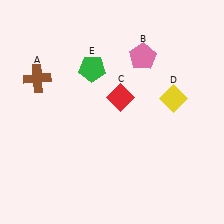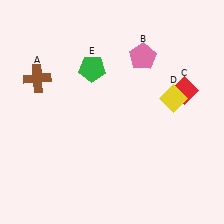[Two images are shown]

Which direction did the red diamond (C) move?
The red diamond (C) moved right.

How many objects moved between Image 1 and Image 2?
1 object moved between the two images.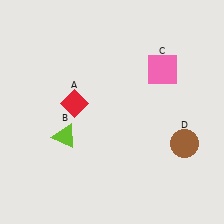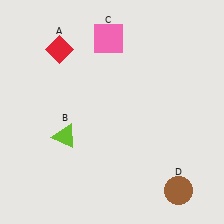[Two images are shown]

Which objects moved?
The objects that moved are: the red diamond (A), the pink square (C), the brown circle (D).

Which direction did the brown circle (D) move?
The brown circle (D) moved down.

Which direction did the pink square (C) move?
The pink square (C) moved left.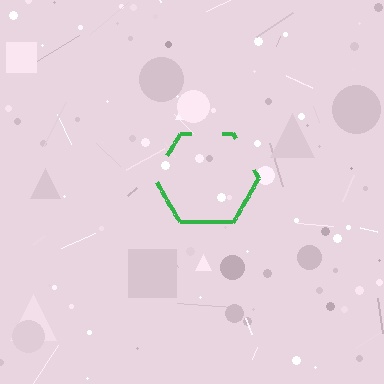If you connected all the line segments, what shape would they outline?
They would outline a hexagon.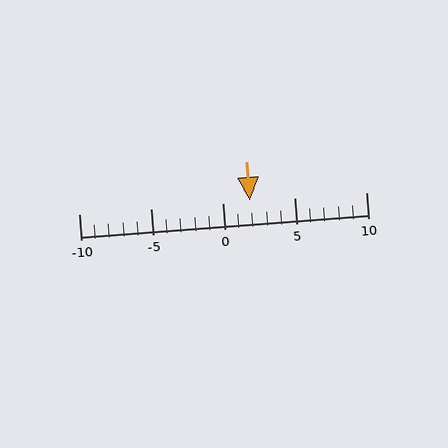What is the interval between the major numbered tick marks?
The major tick marks are spaced 5 units apart.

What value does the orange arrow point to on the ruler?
The orange arrow points to approximately 2.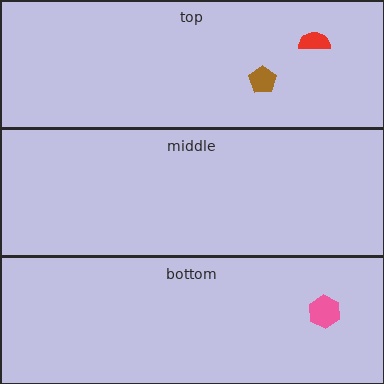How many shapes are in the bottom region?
1.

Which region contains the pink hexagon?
The bottom region.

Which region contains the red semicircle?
The top region.